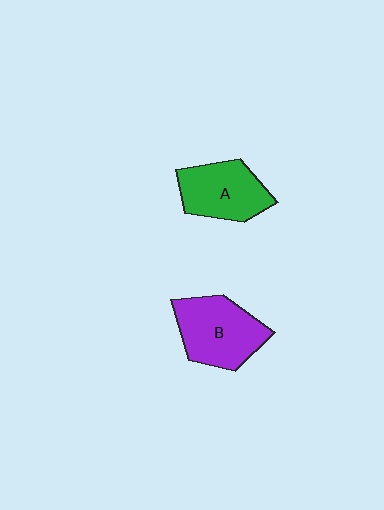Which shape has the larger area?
Shape B (purple).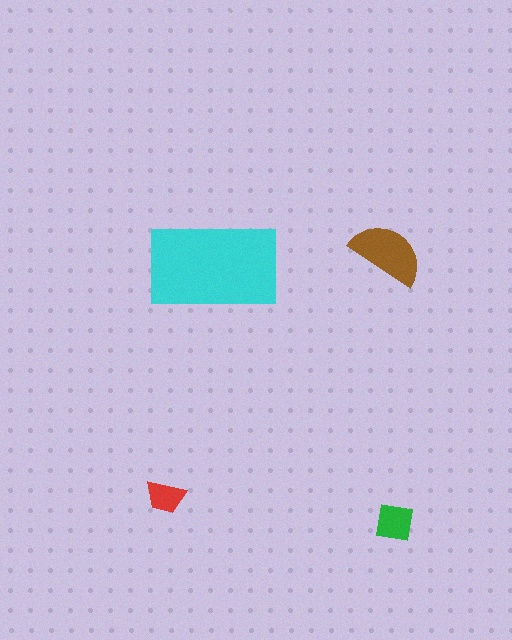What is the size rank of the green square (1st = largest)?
3rd.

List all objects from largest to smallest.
The cyan rectangle, the brown semicircle, the green square, the red trapezoid.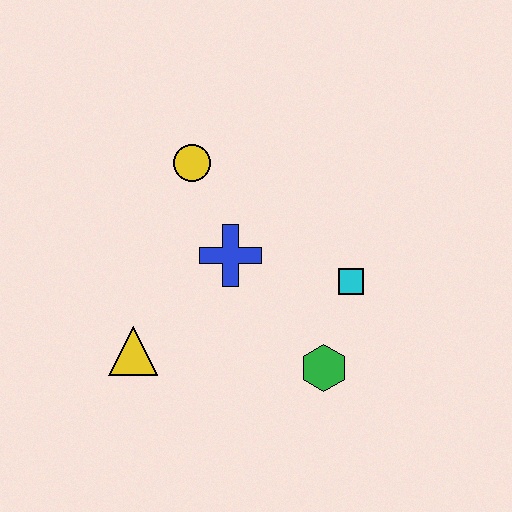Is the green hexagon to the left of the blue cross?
No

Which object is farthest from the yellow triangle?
The cyan square is farthest from the yellow triangle.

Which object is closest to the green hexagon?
The cyan square is closest to the green hexagon.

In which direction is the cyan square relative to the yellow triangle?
The cyan square is to the right of the yellow triangle.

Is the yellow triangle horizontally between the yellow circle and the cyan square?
No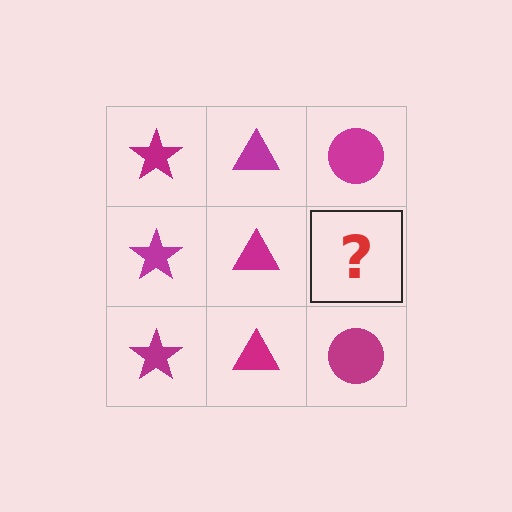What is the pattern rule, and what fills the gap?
The rule is that each column has a consistent shape. The gap should be filled with a magenta circle.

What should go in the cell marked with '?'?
The missing cell should contain a magenta circle.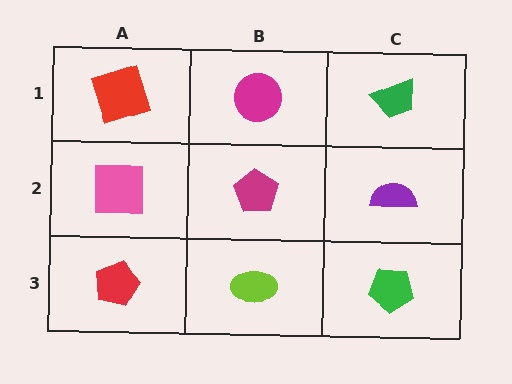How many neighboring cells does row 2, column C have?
3.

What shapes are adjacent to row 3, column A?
A pink square (row 2, column A), a lime ellipse (row 3, column B).